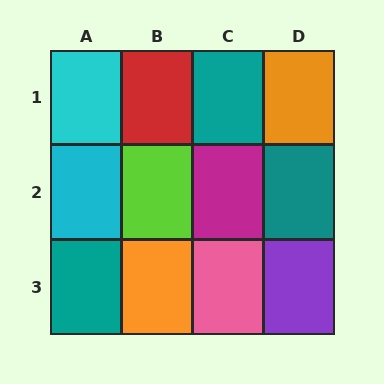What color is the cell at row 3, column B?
Orange.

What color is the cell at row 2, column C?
Magenta.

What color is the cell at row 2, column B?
Lime.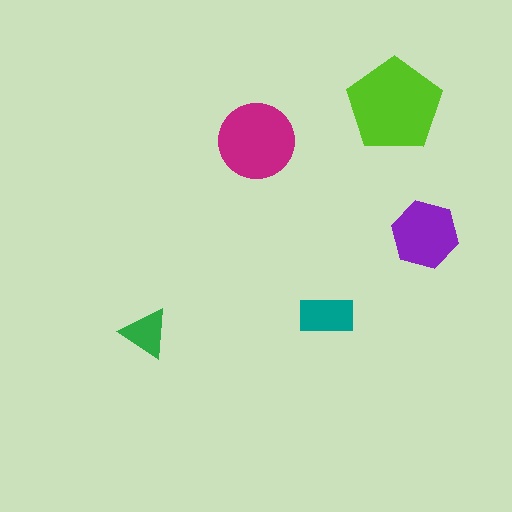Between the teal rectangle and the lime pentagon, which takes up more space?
The lime pentagon.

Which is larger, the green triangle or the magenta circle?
The magenta circle.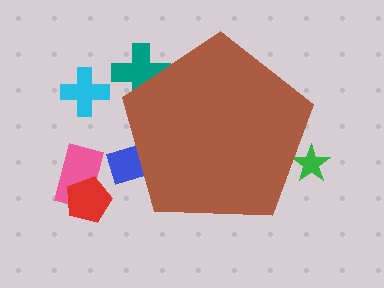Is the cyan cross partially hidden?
No, the cyan cross is fully visible.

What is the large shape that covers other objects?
A brown pentagon.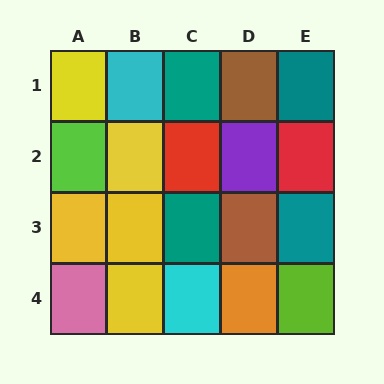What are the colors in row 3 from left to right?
Yellow, yellow, teal, brown, teal.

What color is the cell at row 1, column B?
Cyan.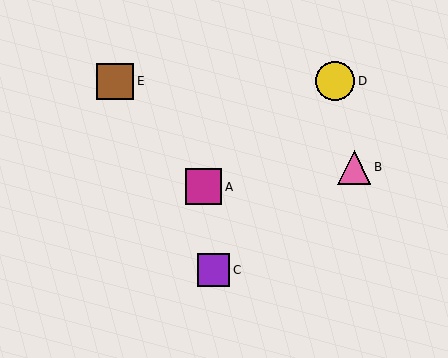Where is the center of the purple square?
The center of the purple square is at (213, 270).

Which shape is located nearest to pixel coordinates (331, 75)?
The yellow circle (labeled D) at (335, 81) is nearest to that location.